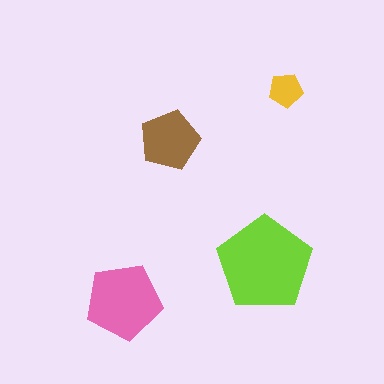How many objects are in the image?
There are 4 objects in the image.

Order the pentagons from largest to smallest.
the lime one, the pink one, the brown one, the yellow one.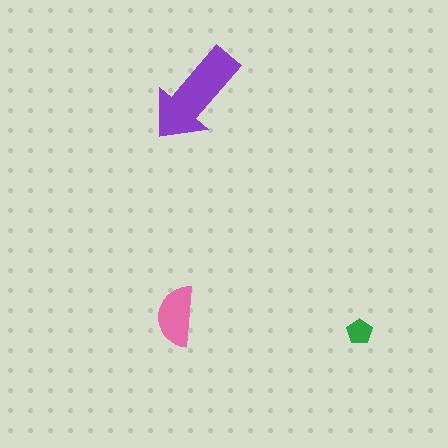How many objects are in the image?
There are 3 objects in the image.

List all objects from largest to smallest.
The purple arrow, the pink semicircle, the green pentagon.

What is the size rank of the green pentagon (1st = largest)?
3rd.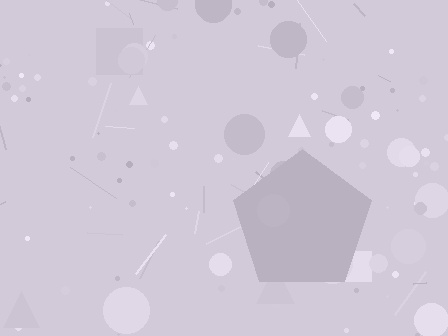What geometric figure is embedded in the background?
A pentagon is embedded in the background.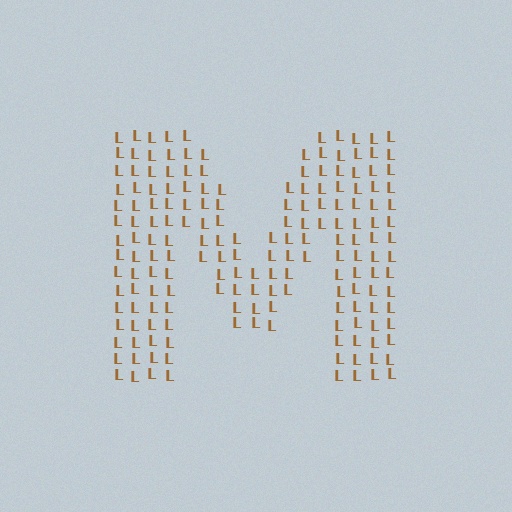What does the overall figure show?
The overall figure shows the letter M.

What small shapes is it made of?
It is made of small letter L's.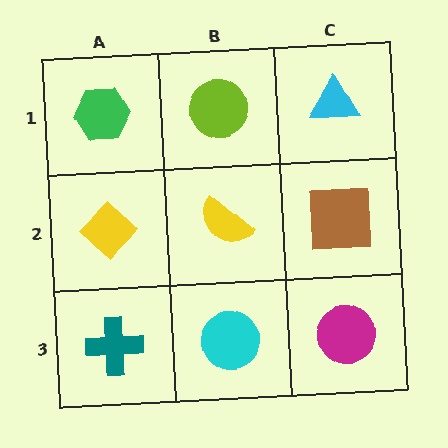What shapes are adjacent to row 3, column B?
A yellow semicircle (row 2, column B), a teal cross (row 3, column A), a magenta circle (row 3, column C).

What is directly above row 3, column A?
A yellow diamond.